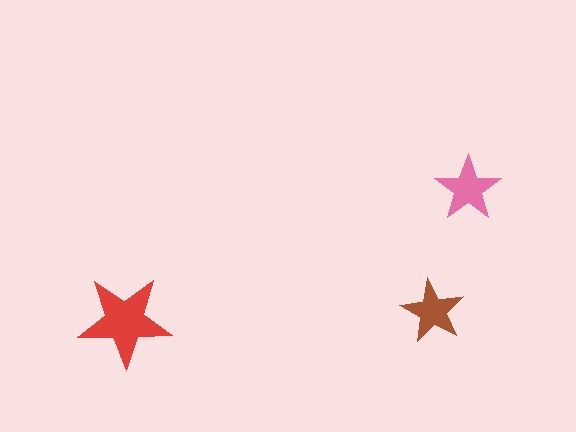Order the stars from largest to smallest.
the red one, the pink one, the brown one.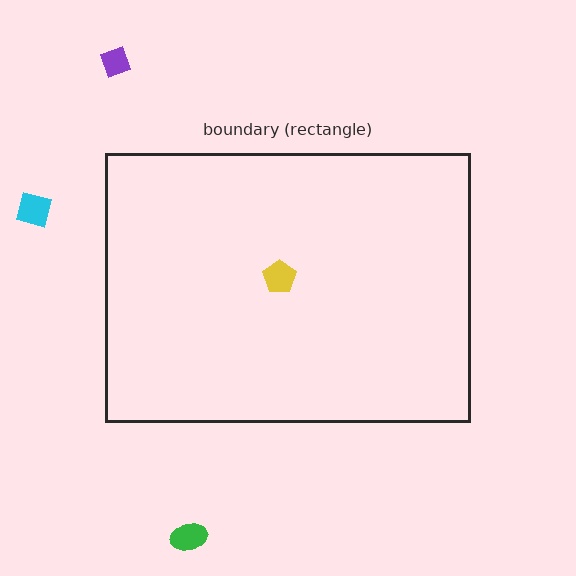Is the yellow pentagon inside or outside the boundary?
Inside.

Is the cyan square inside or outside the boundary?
Outside.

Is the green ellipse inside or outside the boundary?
Outside.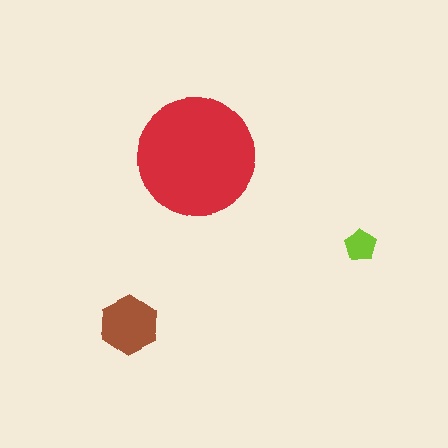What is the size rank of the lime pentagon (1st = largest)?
3rd.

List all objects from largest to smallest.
The red circle, the brown hexagon, the lime pentagon.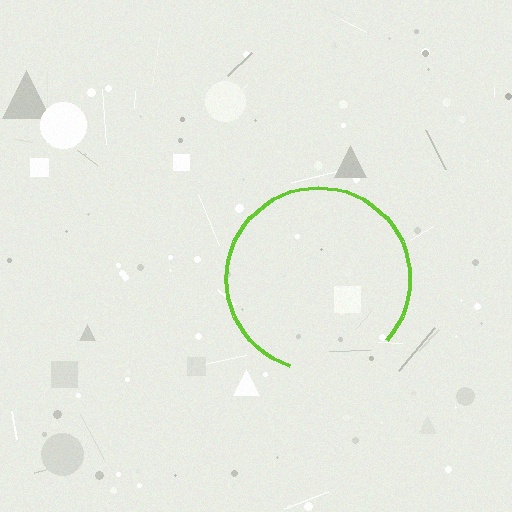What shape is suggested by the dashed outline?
The dashed outline suggests a circle.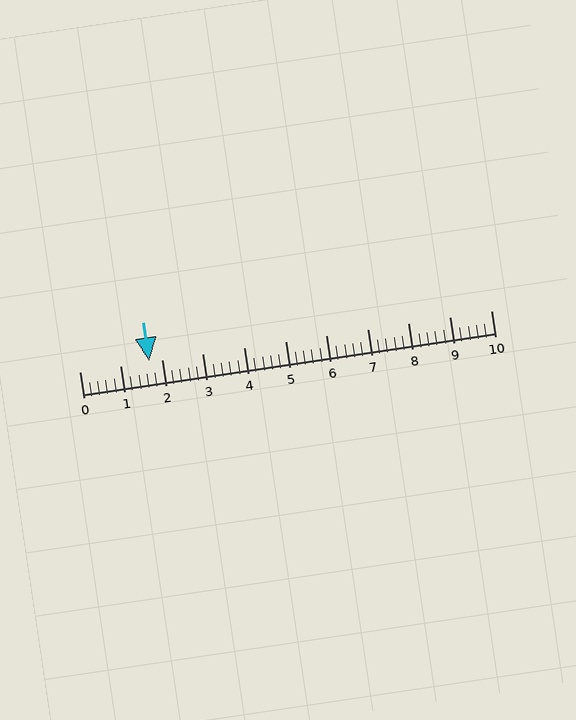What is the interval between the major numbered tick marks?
The major tick marks are spaced 1 units apart.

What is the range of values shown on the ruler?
The ruler shows values from 0 to 10.